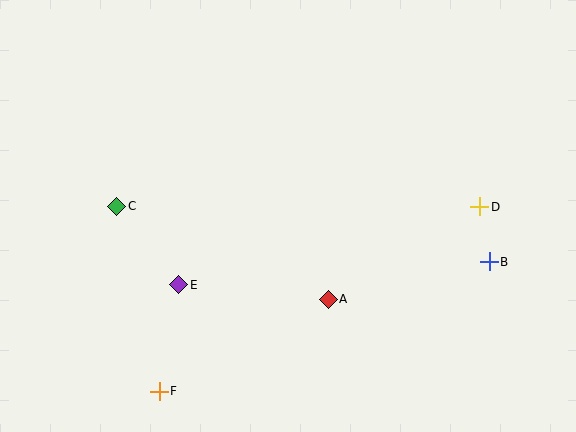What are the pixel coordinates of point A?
Point A is at (328, 299).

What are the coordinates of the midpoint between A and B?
The midpoint between A and B is at (409, 280).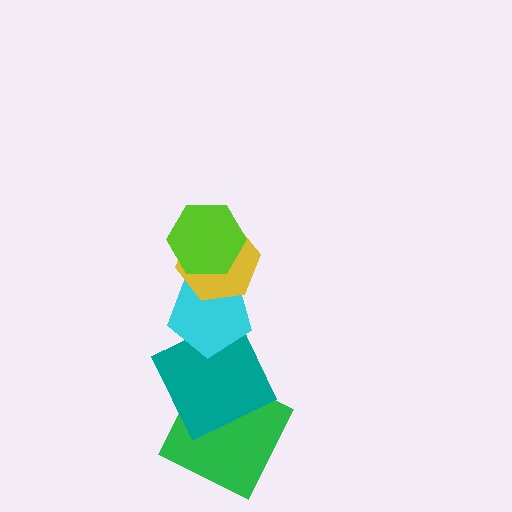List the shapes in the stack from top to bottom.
From top to bottom: the lime hexagon, the yellow hexagon, the cyan pentagon, the teal square, the green square.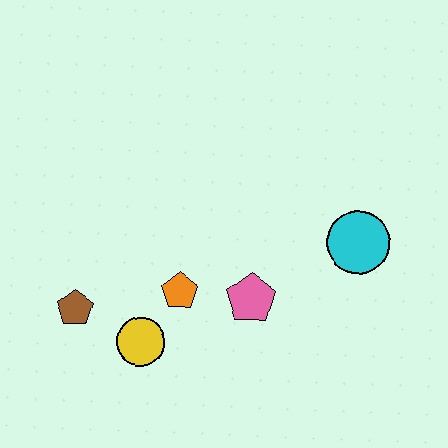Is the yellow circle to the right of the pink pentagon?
No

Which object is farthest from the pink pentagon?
The brown pentagon is farthest from the pink pentagon.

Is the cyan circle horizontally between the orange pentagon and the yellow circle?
No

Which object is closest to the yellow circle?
The orange pentagon is closest to the yellow circle.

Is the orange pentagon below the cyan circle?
Yes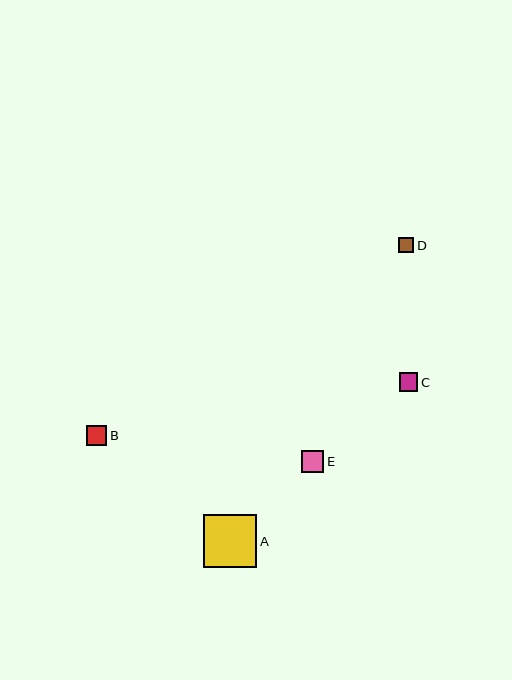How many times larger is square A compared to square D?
Square A is approximately 3.5 times the size of square D.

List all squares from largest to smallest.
From largest to smallest: A, E, B, C, D.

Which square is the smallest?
Square D is the smallest with a size of approximately 15 pixels.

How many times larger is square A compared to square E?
Square A is approximately 2.4 times the size of square E.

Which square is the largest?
Square A is the largest with a size of approximately 53 pixels.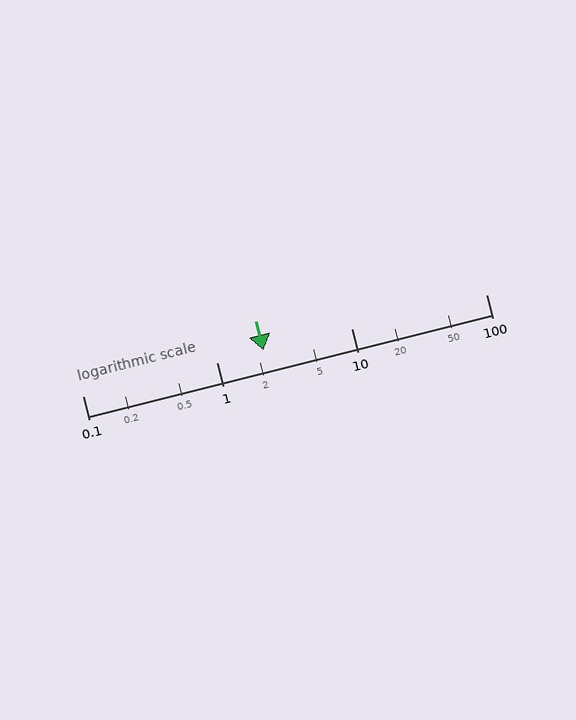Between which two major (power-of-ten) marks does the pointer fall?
The pointer is between 1 and 10.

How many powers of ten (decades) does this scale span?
The scale spans 3 decades, from 0.1 to 100.